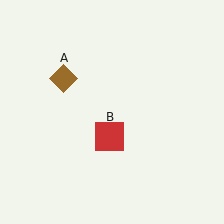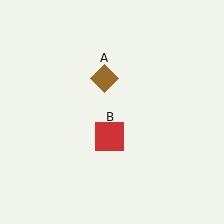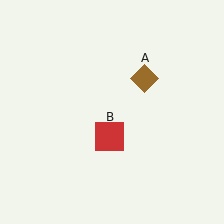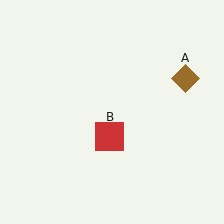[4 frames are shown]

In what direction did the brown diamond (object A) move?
The brown diamond (object A) moved right.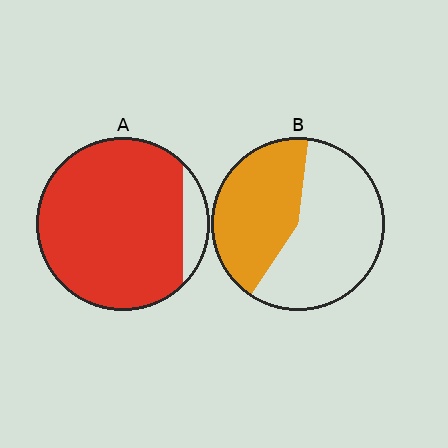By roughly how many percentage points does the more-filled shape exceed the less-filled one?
By roughly 45 percentage points (A over B).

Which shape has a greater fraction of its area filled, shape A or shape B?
Shape A.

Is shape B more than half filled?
No.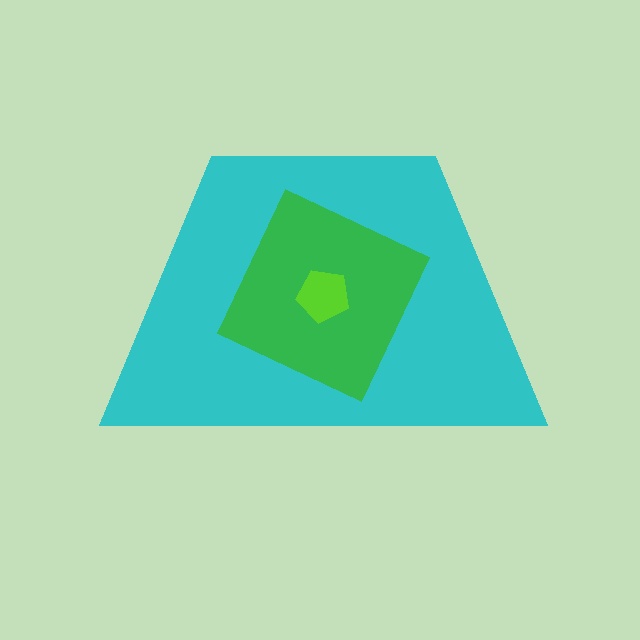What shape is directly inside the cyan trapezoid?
The green diamond.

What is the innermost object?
The lime pentagon.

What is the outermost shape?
The cyan trapezoid.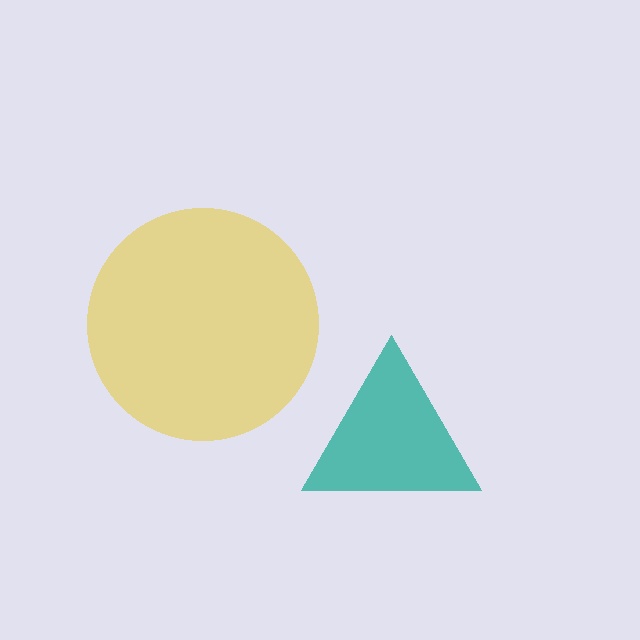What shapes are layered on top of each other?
The layered shapes are: a teal triangle, a yellow circle.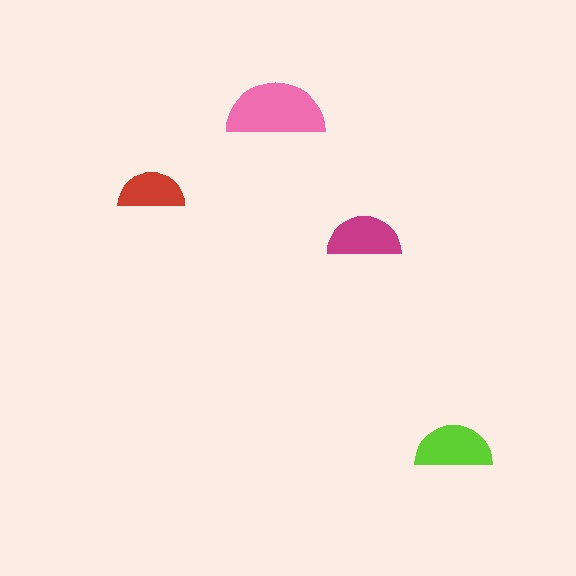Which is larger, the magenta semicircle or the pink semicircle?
The pink one.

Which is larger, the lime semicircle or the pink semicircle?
The pink one.